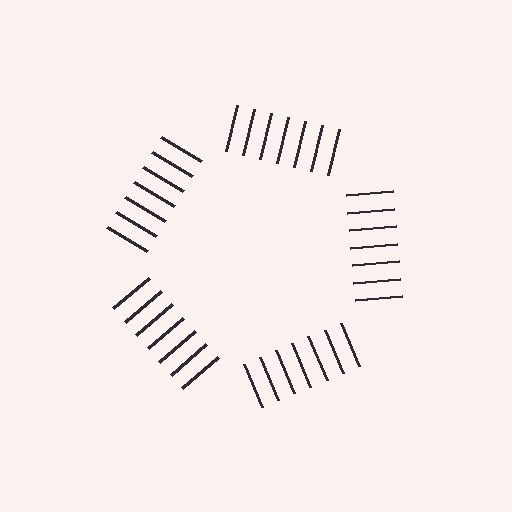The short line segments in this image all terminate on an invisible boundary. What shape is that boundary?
An illusory pentagon — the line segments terminate on its edges but no continuous stroke is drawn.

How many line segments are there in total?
35 — 7 along each of the 5 edges.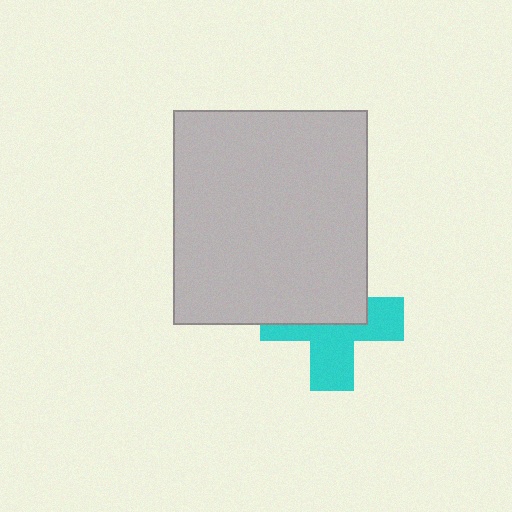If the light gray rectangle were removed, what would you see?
You would see the complete cyan cross.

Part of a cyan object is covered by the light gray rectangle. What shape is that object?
It is a cross.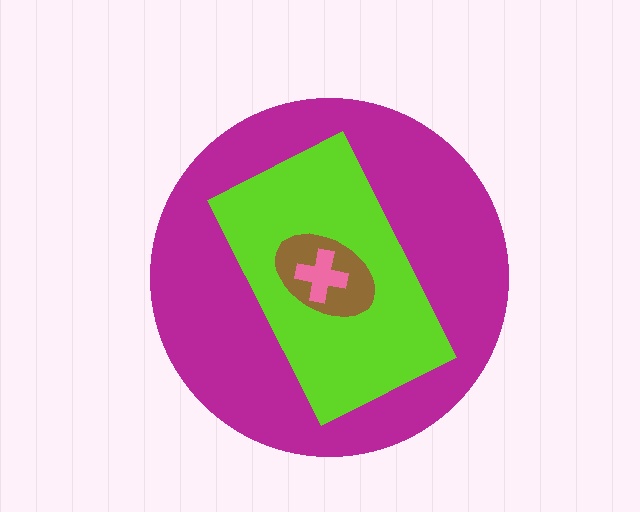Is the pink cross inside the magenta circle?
Yes.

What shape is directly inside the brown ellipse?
The pink cross.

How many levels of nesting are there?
4.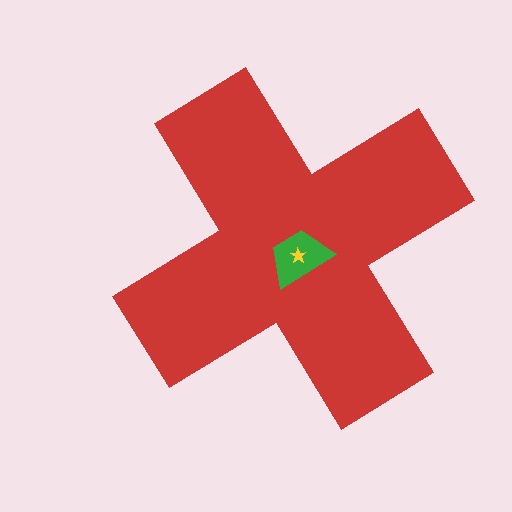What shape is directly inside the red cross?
The green trapezoid.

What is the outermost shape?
The red cross.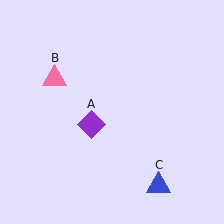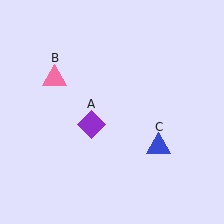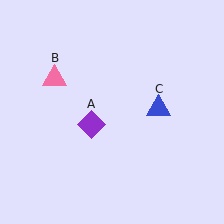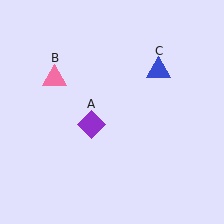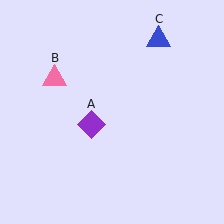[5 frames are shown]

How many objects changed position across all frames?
1 object changed position: blue triangle (object C).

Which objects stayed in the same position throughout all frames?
Purple diamond (object A) and pink triangle (object B) remained stationary.